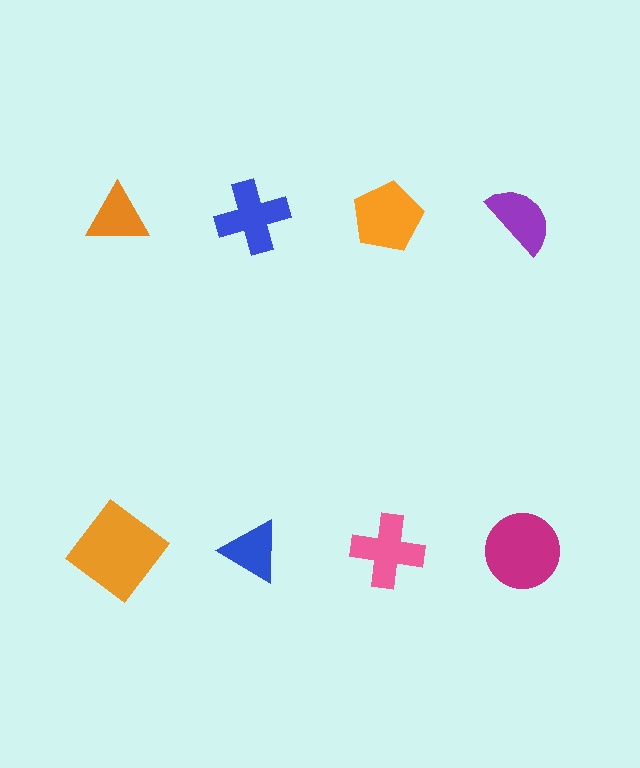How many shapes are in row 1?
4 shapes.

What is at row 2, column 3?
A pink cross.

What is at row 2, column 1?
An orange diamond.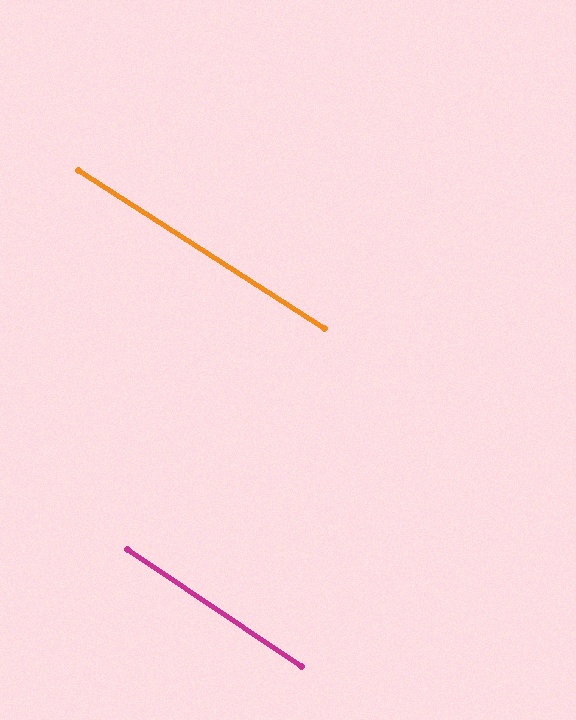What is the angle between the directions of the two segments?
Approximately 1 degree.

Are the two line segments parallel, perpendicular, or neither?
Parallel — their directions differ by only 1.2°.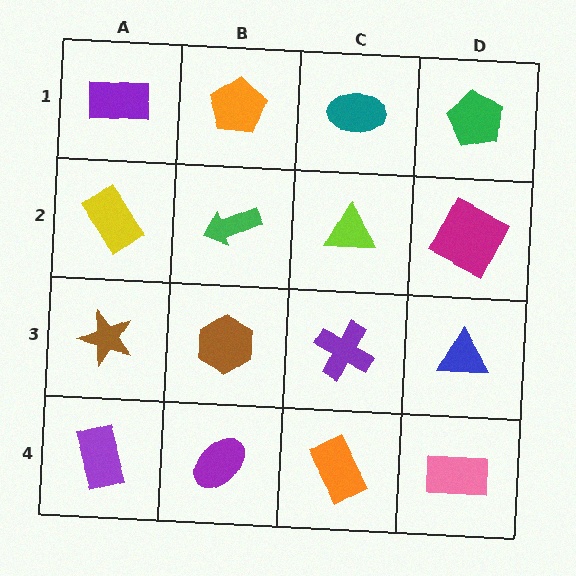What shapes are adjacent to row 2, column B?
An orange pentagon (row 1, column B), a brown hexagon (row 3, column B), a yellow rectangle (row 2, column A), a lime triangle (row 2, column C).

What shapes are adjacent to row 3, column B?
A green arrow (row 2, column B), a purple ellipse (row 4, column B), a brown star (row 3, column A), a purple cross (row 3, column C).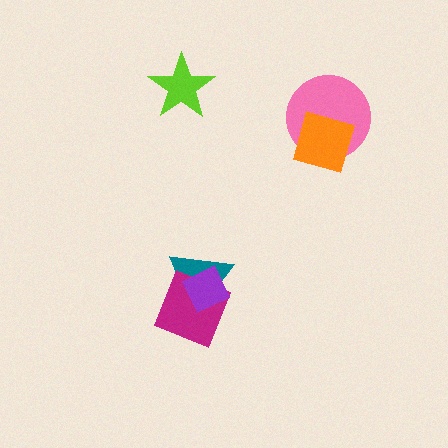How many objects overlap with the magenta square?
2 objects overlap with the magenta square.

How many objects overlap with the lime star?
0 objects overlap with the lime star.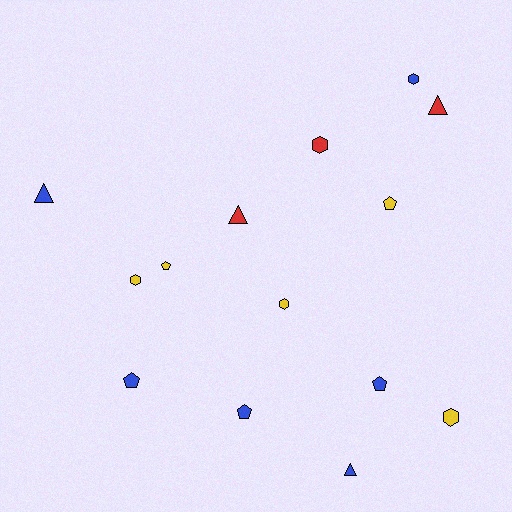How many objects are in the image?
There are 14 objects.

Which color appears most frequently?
Blue, with 6 objects.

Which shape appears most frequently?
Hexagon, with 5 objects.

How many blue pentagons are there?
There are 3 blue pentagons.